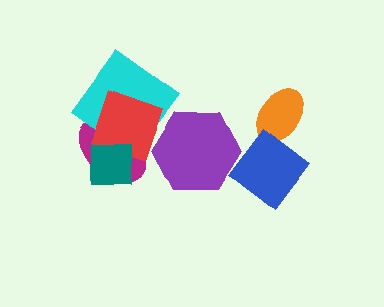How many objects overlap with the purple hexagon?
0 objects overlap with the purple hexagon.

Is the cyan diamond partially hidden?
Yes, it is partially covered by another shape.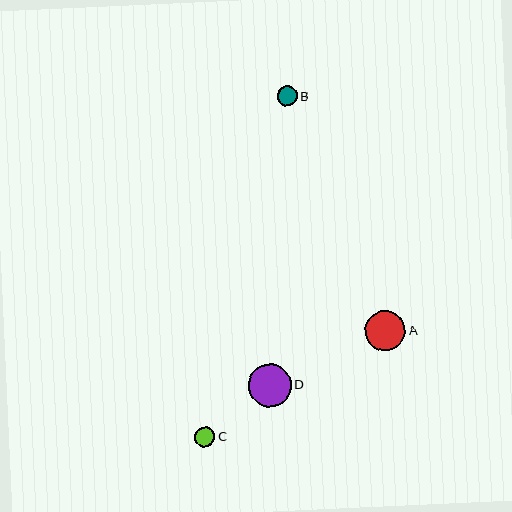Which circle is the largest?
Circle D is the largest with a size of approximately 42 pixels.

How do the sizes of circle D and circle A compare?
Circle D and circle A are approximately the same size.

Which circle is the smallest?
Circle C is the smallest with a size of approximately 20 pixels.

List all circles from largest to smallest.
From largest to smallest: D, A, B, C.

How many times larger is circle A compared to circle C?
Circle A is approximately 2.0 times the size of circle C.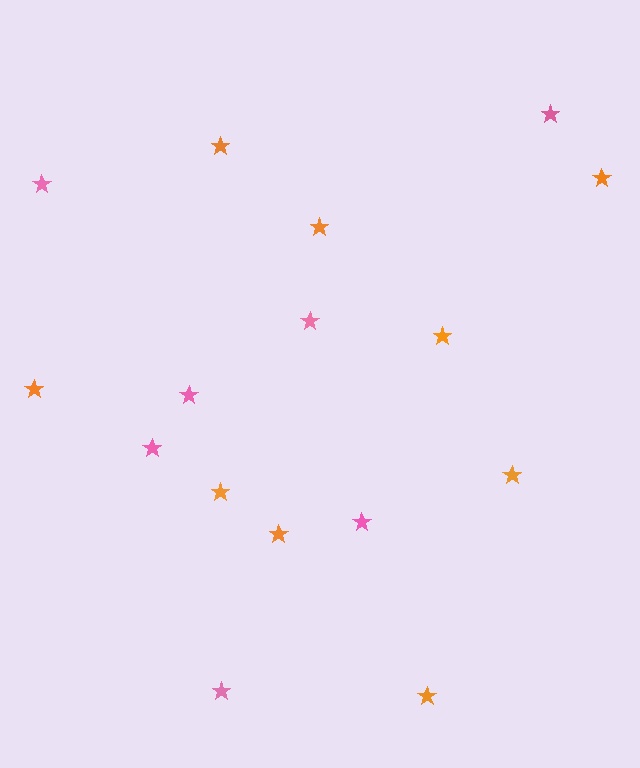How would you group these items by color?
There are 2 groups: one group of pink stars (7) and one group of orange stars (9).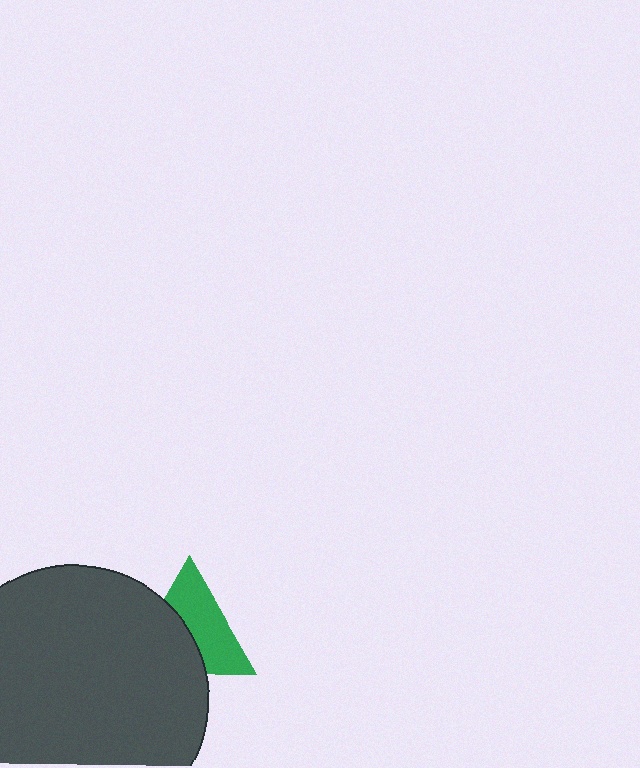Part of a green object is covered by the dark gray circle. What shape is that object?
It is a triangle.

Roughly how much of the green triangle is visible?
About half of it is visible (roughly 55%).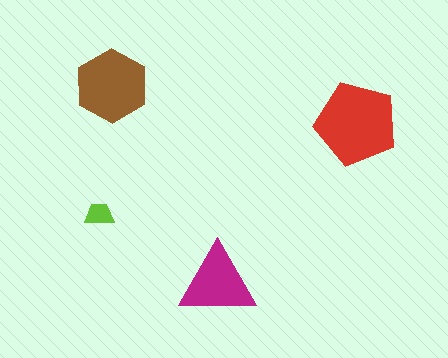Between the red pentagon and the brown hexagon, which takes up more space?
The red pentagon.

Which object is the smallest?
The lime trapezoid.